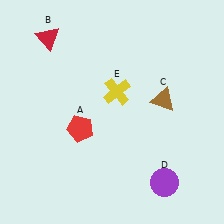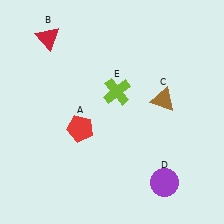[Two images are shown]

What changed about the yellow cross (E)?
In Image 1, E is yellow. In Image 2, it changed to lime.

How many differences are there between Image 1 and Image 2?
There is 1 difference between the two images.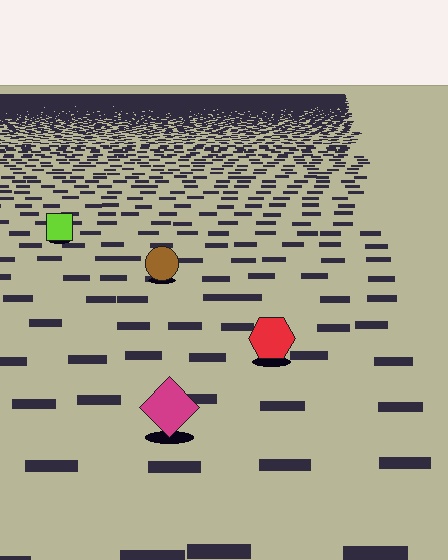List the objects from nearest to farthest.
From nearest to farthest: the magenta diamond, the red hexagon, the brown circle, the lime square.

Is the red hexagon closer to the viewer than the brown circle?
Yes. The red hexagon is closer — you can tell from the texture gradient: the ground texture is coarser near it.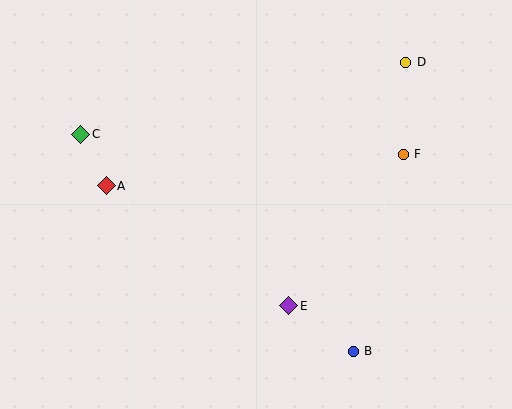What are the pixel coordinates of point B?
Point B is at (353, 351).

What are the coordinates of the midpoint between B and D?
The midpoint between B and D is at (380, 207).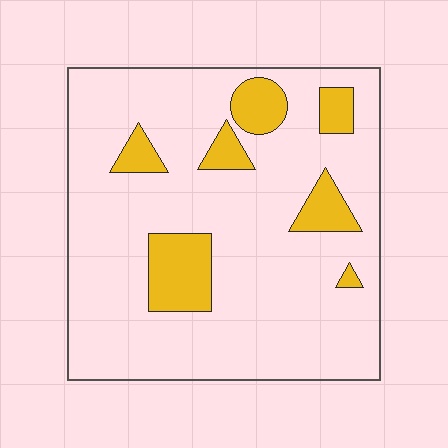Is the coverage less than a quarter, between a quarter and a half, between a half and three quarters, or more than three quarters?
Less than a quarter.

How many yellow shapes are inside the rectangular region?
7.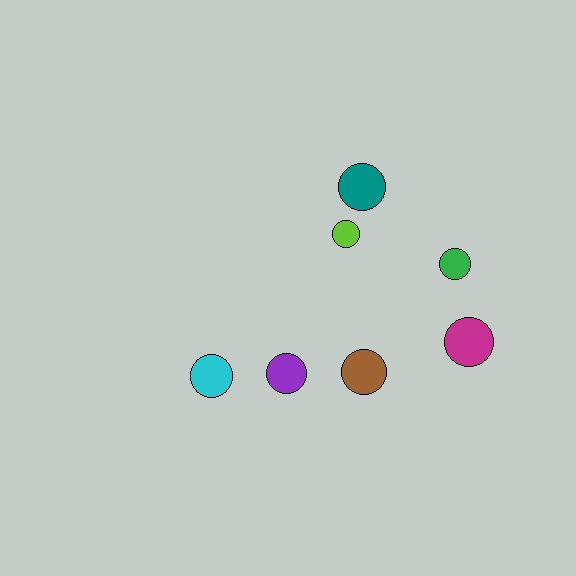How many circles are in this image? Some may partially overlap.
There are 7 circles.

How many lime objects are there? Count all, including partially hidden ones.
There is 1 lime object.